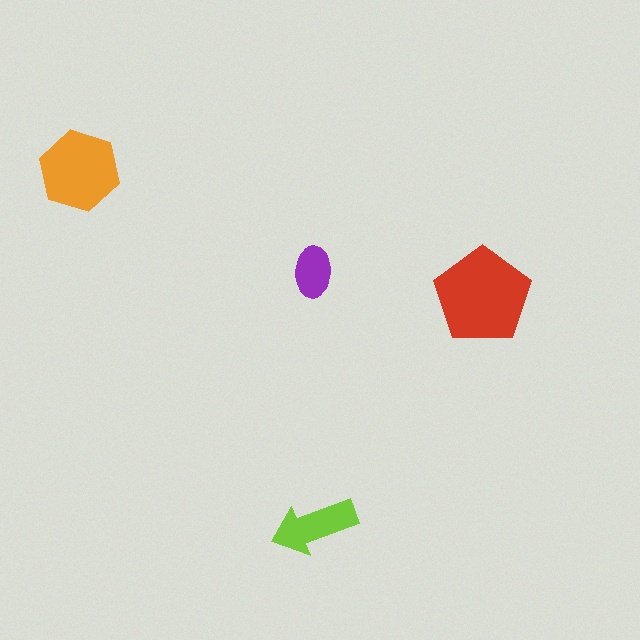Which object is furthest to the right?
The red pentagon is rightmost.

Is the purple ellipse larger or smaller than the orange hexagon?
Smaller.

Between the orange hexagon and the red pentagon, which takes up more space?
The red pentagon.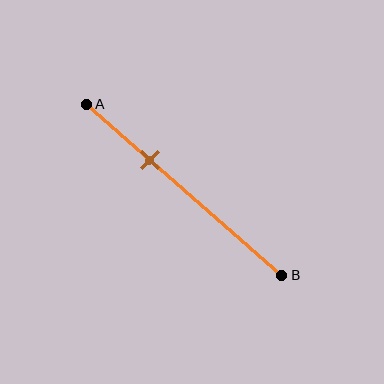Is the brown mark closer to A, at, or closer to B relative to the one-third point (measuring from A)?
The brown mark is approximately at the one-third point of segment AB.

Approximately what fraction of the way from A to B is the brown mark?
The brown mark is approximately 35% of the way from A to B.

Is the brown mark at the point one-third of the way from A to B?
Yes, the mark is approximately at the one-third point.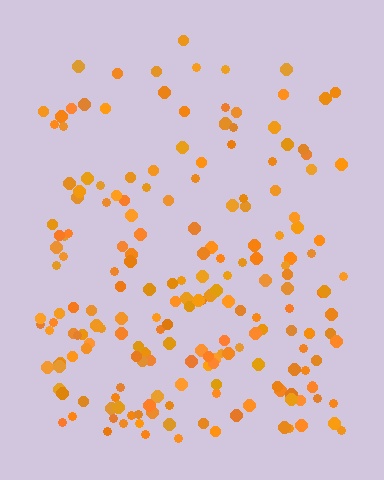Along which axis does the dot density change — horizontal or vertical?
Vertical.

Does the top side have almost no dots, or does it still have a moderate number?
Still a moderate number, just noticeably fewer than the bottom.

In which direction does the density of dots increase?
From top to bottom, with the bottom side densest.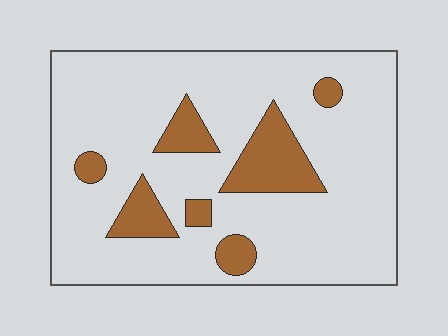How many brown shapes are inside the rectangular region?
7.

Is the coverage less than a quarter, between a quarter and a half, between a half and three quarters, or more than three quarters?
Less than a quarter.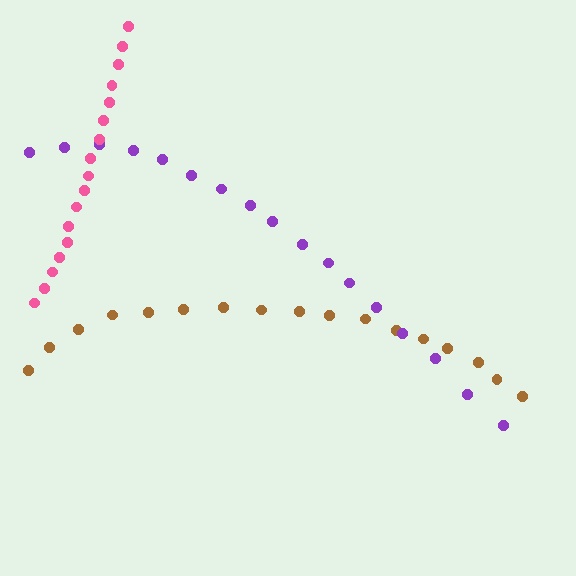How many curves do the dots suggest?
There are 3 distinct paths.